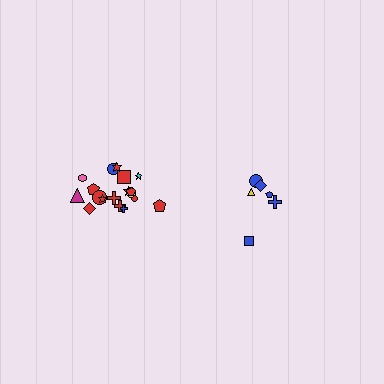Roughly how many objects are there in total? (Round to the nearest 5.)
Roughly 25 objects in total.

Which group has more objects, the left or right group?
The left group.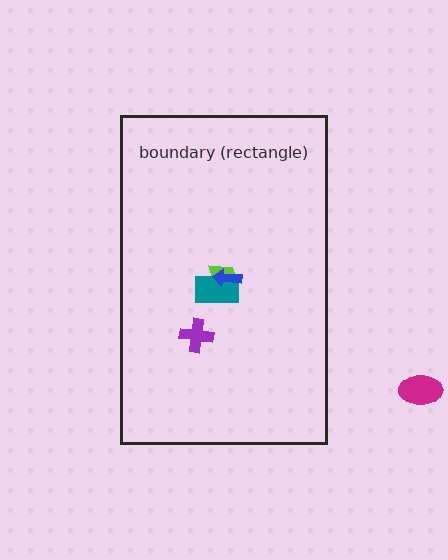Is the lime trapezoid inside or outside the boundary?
Inside.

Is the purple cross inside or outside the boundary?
Inside.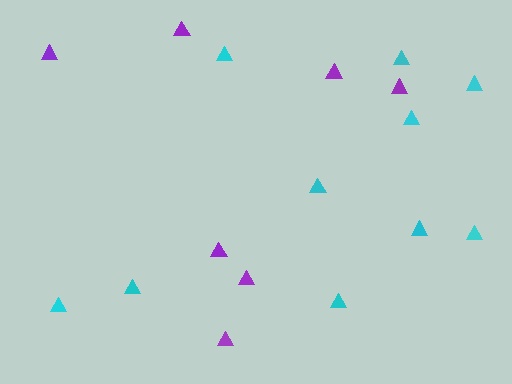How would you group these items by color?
There are 2 groups: one group of purple triangles (7) and one group of cyan triangles (10).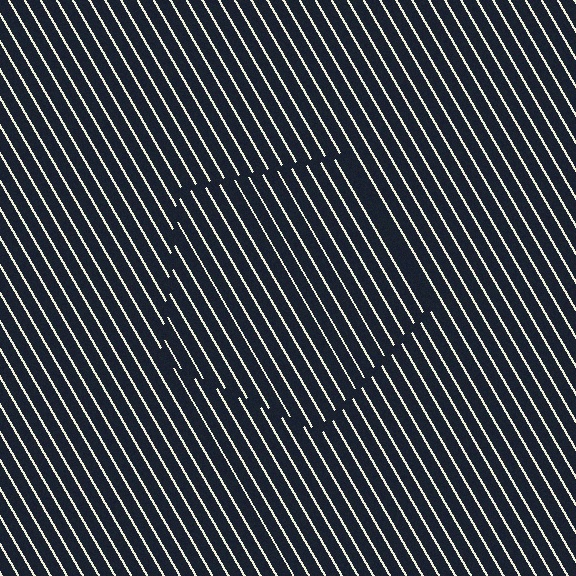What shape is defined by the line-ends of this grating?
An illusory pentagon. The interior of the shape contains the same grating, shifted by half a period — the contour is defined by the phase discontinuity where line-ends from the inner and outer gratings abut.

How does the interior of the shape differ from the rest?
The interior of the shape contains the same grating, shifted by half a period — the contour is defined by the phase discontinuity where line-ends from the inner and outer gratings abut.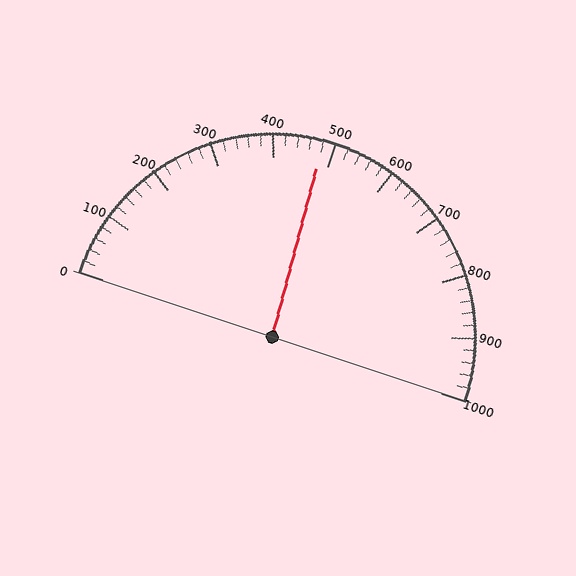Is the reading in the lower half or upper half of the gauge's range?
The reading is in the lower half of the range (0 to 1000).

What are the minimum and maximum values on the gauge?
The gauge ranges from 0 to 1000.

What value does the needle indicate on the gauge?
The needle indicates approximately 480.